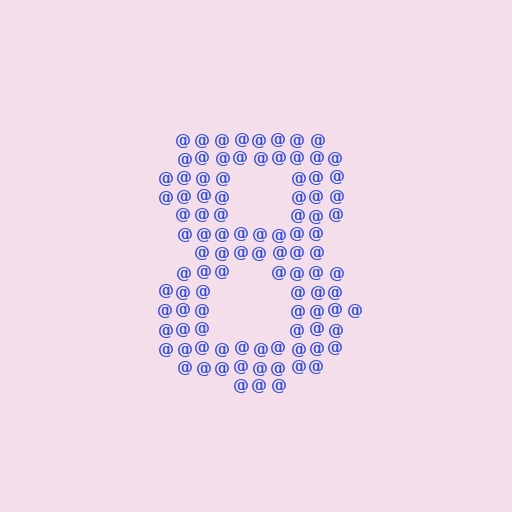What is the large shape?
The large shape is the digit 8.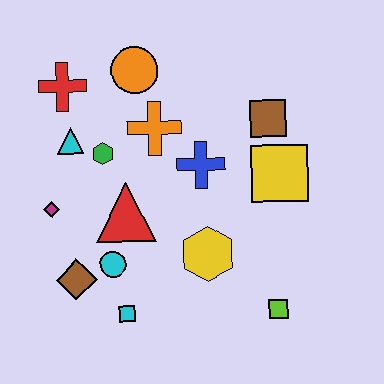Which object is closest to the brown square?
The yellow square is closest to the brown square.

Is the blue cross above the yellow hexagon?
Yes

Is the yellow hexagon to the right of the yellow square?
No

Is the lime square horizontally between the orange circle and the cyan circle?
No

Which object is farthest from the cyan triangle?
The lime square is farthest from the cyan triangle.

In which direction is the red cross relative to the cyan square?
The red cross is above the cyan square.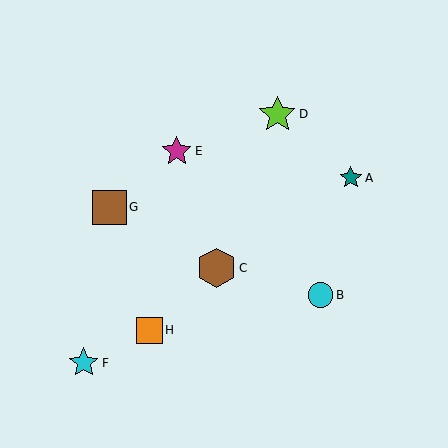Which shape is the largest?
The brown hexagon (labeled C) is the largest.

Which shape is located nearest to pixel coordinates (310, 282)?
The cyan circle (labeled B) at (321, 295) is nearest to that location.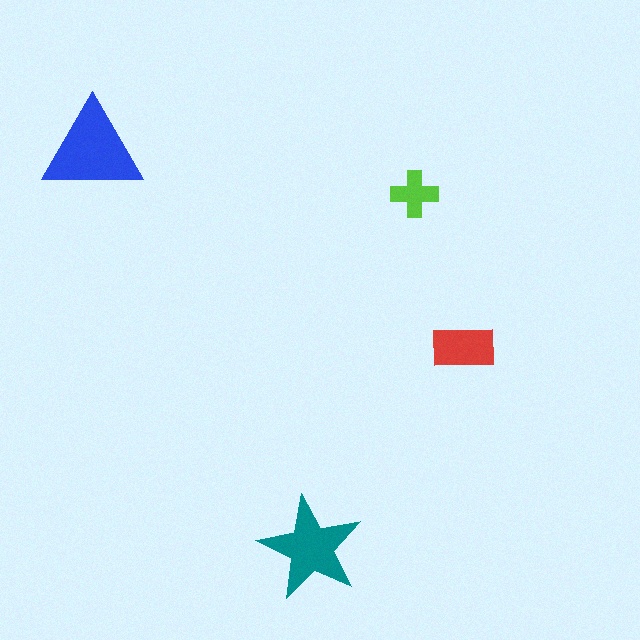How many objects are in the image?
There are 4 objects in the image.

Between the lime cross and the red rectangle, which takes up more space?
The red rectangle.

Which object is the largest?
The blue triangle.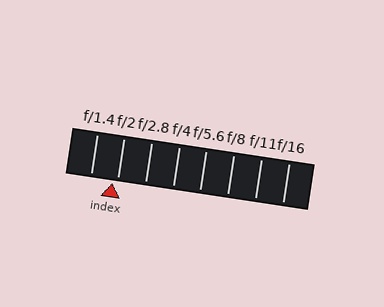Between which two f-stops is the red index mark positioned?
The index mark is between f/1.4 and f/2.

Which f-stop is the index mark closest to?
The index mark is closest to f/2.